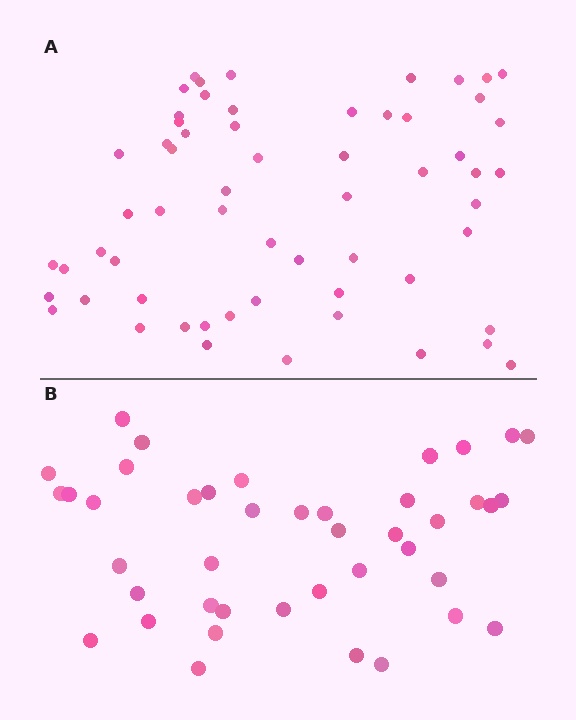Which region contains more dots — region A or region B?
Region A (the top region) has more dots.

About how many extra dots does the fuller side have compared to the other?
Region A has approximately 20 more dots than region B.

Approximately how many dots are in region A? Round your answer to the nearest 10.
About 60 dots.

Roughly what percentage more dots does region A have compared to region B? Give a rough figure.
About 45% more.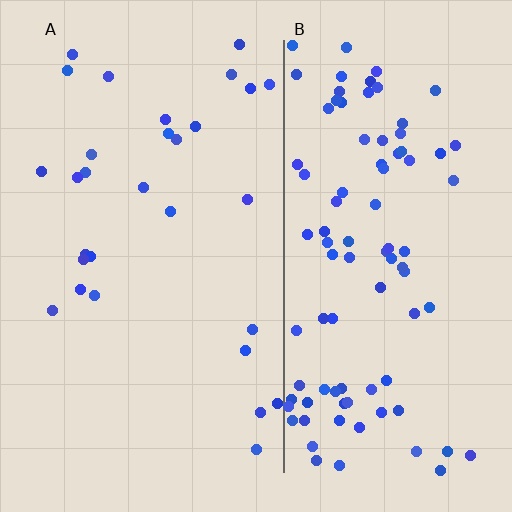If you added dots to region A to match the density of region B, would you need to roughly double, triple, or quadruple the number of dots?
Approximately triple.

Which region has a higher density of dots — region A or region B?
B (the right).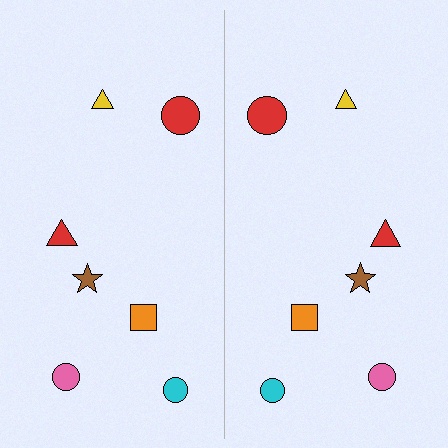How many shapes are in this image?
There are 14 shapes in this image.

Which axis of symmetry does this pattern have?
The pattern has a vertical axis of symmetry running through the center of the image.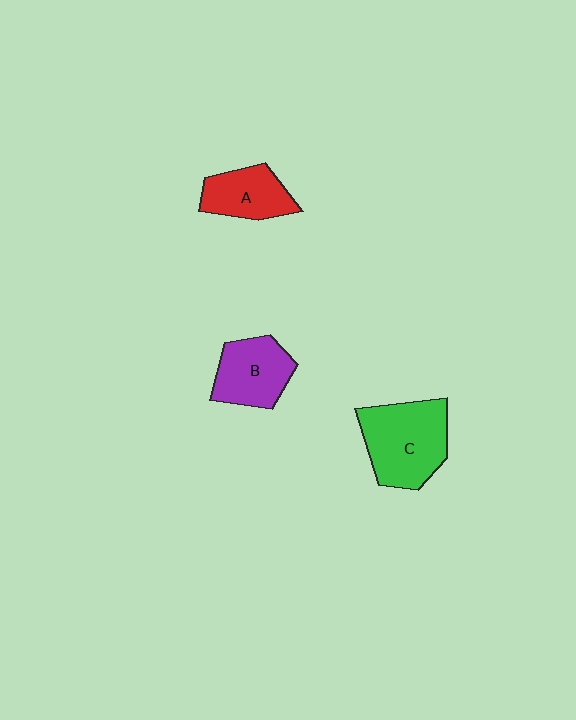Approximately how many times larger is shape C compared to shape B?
Approximately 1.4 times.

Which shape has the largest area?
Shape C (green).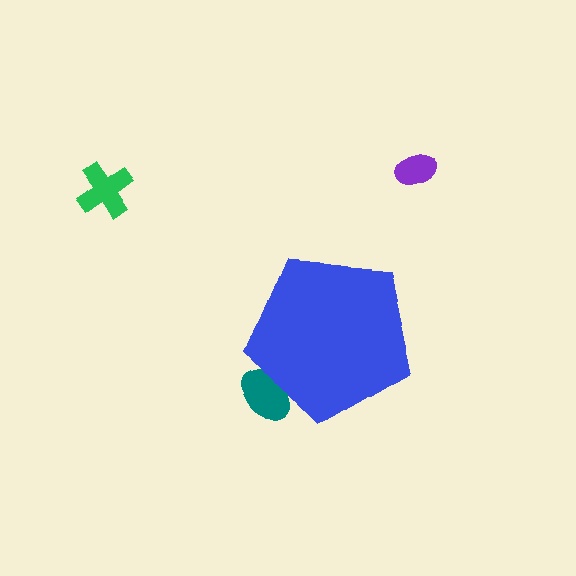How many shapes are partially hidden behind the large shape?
1 shape is partially hidden.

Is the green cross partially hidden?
No, the green cross is fully visible.